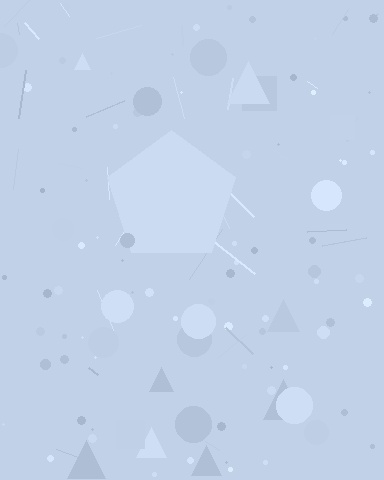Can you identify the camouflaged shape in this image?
The camouflaged shape is a pentagon.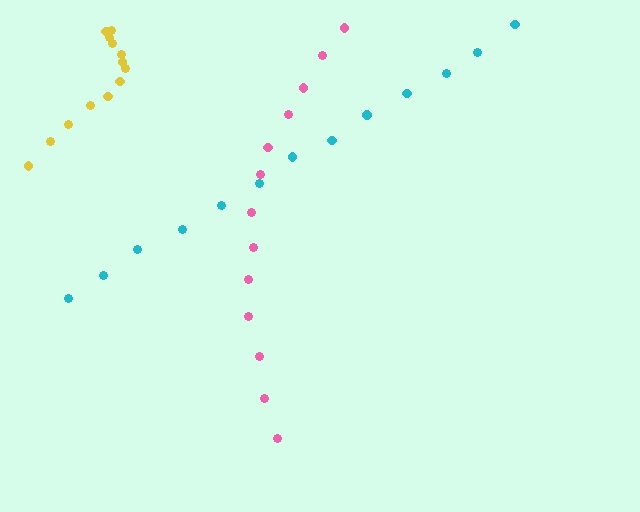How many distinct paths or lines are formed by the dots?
There are 3 distinct paths.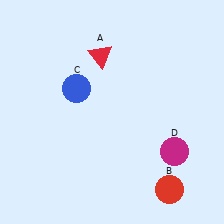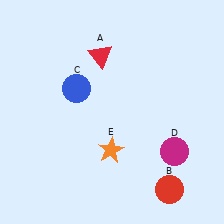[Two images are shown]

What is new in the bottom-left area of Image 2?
An orange star (E) was added in the bottom-left area of Image 2.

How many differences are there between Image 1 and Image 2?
There is 1 difference between the two images.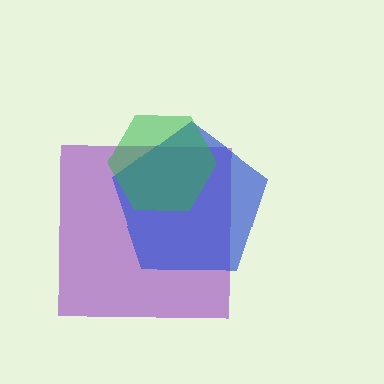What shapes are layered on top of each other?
The layered shapes are: a purple square, a blue pentagon, a green hexagon.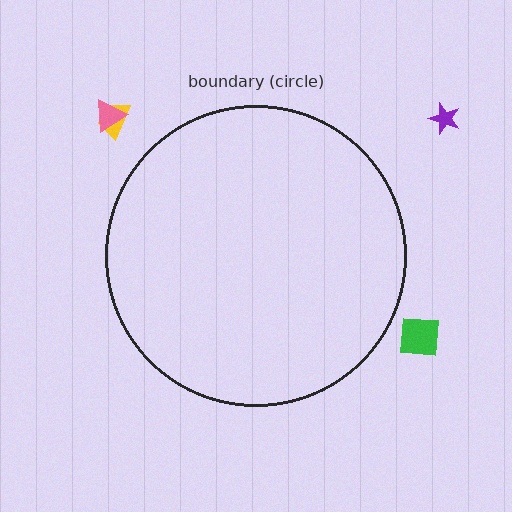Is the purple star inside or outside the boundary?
Outside.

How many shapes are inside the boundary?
0 inside, 4 outside.